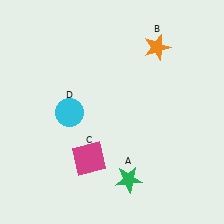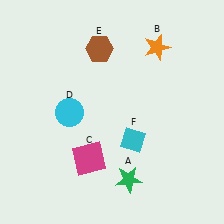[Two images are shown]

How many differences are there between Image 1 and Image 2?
There are 2 differences between the two images.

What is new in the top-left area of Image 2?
A brown hexagon (E) was added in the top-left area of Image 2.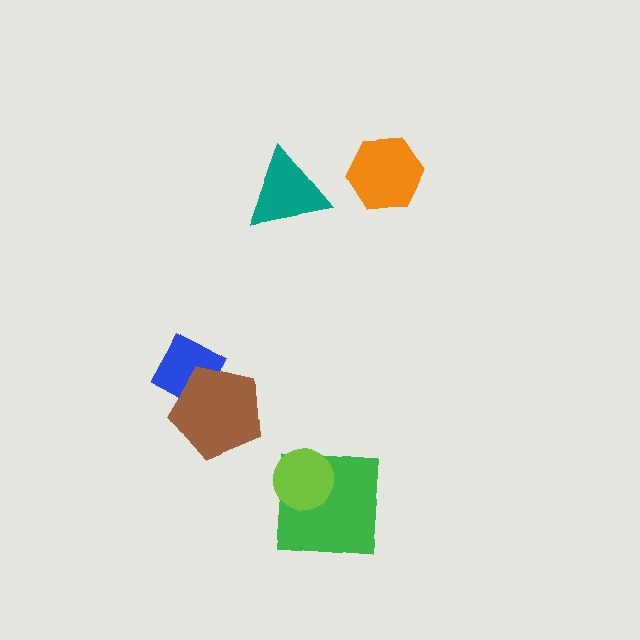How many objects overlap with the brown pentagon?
1 object overlaps with the brown pentagon.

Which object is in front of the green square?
The lime circle is in front of the green square.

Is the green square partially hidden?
Yes, it is partially covered by another shape.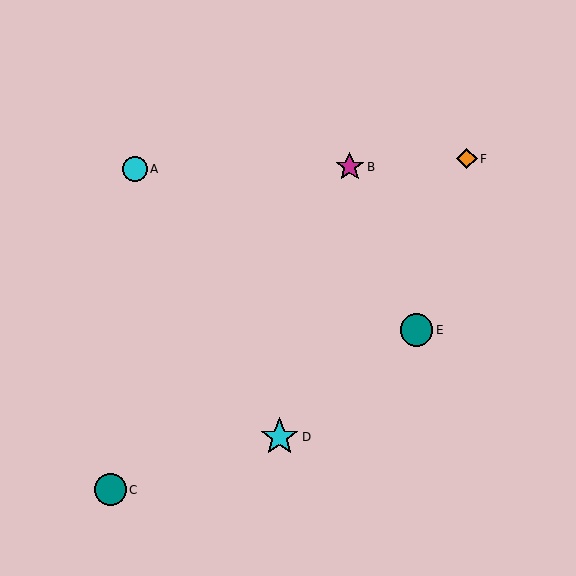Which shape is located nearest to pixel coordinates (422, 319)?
The teal circle (labeled E) at (417, 330) is nearest to that location.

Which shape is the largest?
The cyan star (labeled D) is the largest.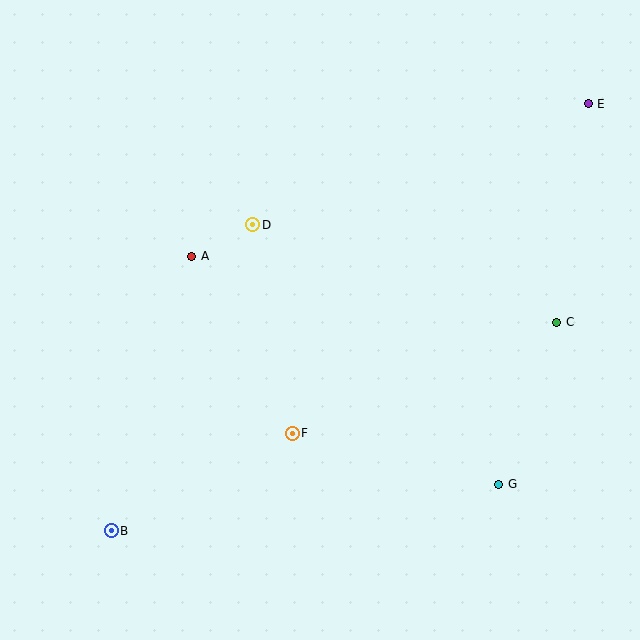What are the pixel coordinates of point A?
Point A is at (192, 256).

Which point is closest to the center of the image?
Point D at (252, 225) is closest to the center.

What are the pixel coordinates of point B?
Point B is at (111, 531).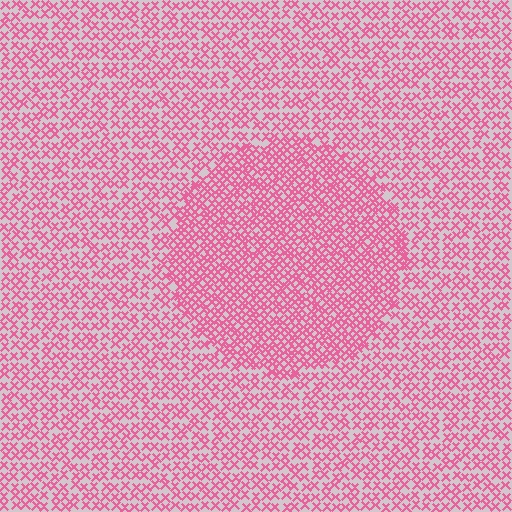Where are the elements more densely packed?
The elements are more densely packed inside the circle boundary.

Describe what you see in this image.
The image contains small pink elements arranged at two different densities. A circle-shaped region is visible where the elements are more densely packed than the surrounding area.